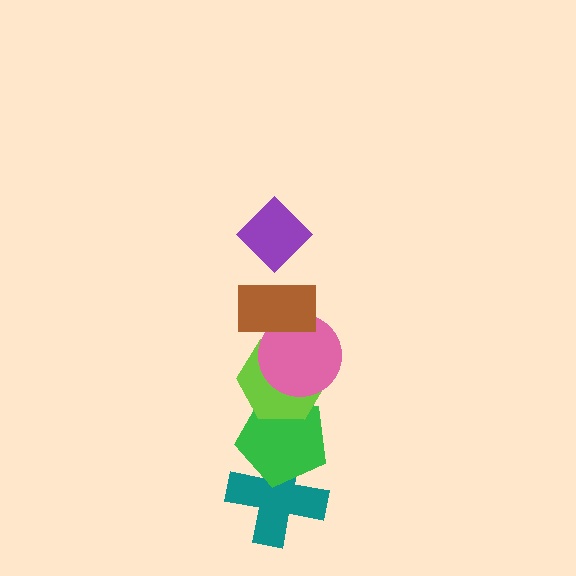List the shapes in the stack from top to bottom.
From top to bottom: the purple diamond, the brown rectangle, the pink circle, the lime hexagon, the green pentagon, the teal cross.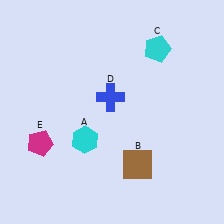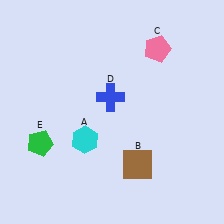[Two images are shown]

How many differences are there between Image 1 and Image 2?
There are 2 differences between the two images.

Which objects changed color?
C changed from cyan to pink. E changed from magenta to green.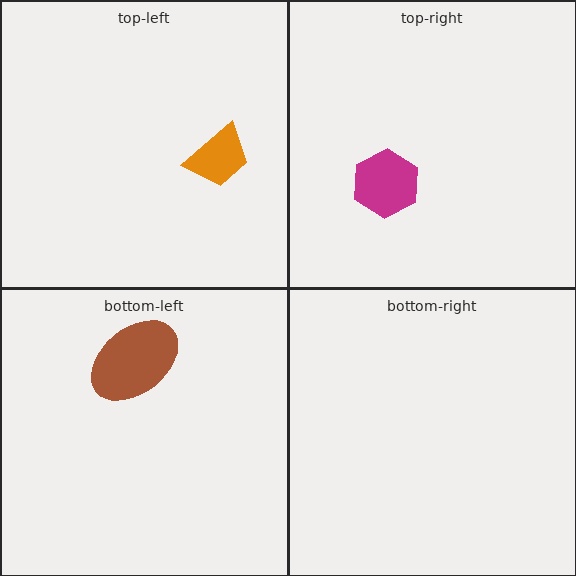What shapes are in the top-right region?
The magenta hexagon.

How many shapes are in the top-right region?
1.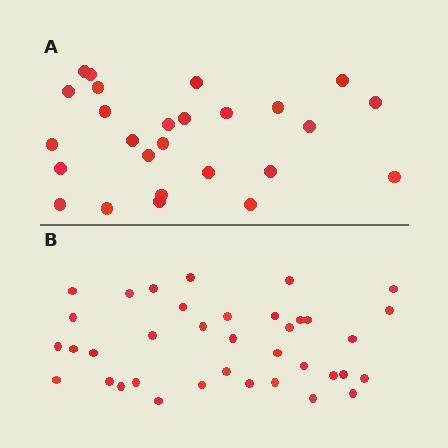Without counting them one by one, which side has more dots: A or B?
Region B (the bottom region) has more dots.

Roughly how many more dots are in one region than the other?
Region B has roughly 12 or so more dots than region A.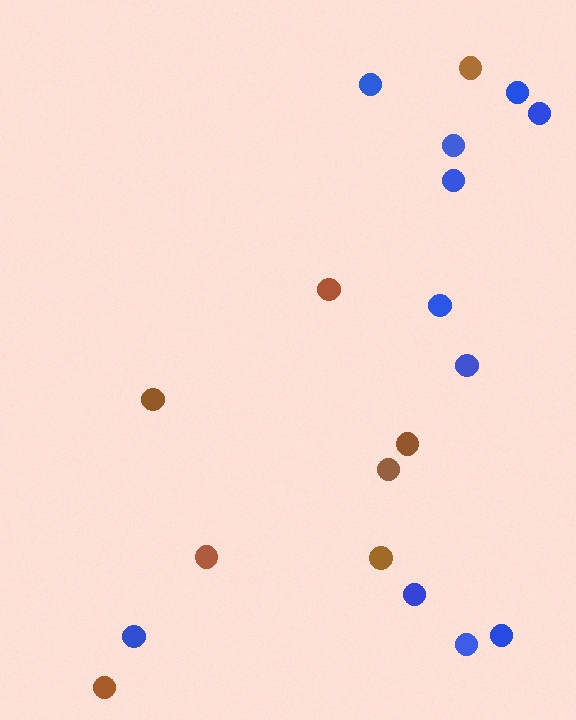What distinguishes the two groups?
There are 2 groups: one group of blue circles (11) and one group of brown circles (8).